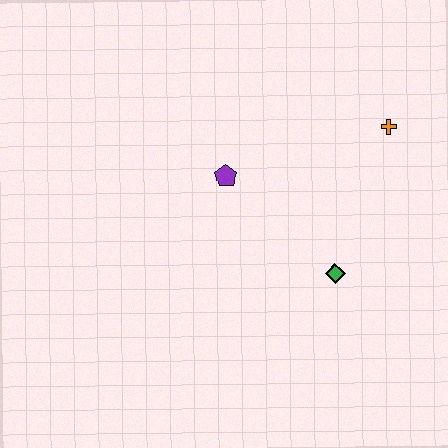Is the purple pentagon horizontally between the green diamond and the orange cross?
No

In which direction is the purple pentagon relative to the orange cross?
The purple pentagon is to the left of the orange cross.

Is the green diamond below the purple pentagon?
Yes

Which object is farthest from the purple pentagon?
The orange cross is farthest from the purple pentagon.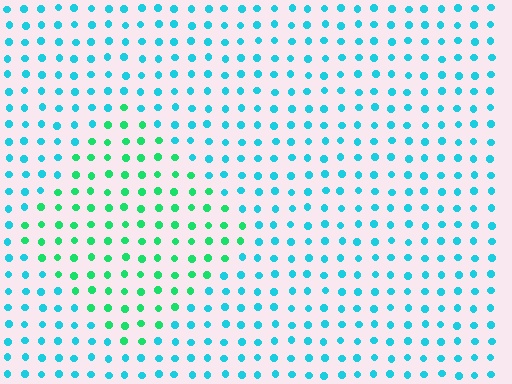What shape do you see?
I see a diamond.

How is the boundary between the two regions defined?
The boundary is defined purely by a slight shift in hue (about 42 degrees). Spacing, size, and orientation are identical on both sides.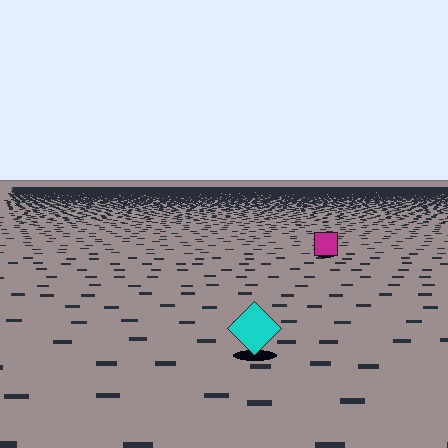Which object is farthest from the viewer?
The magenta square is farthest from the viewer. It appears smaller and the ground texture around it is denser.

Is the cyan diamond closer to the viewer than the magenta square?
Yes. The cyan diamond is closer — you can tell from the texture gradient: the ground texture is coarser near it.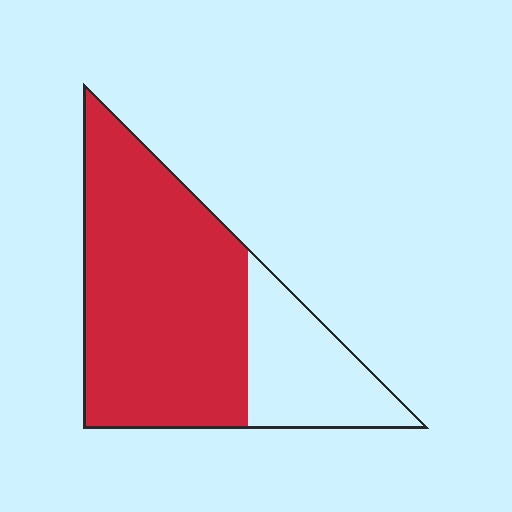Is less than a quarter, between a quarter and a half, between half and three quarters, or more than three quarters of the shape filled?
Between half and three quarters.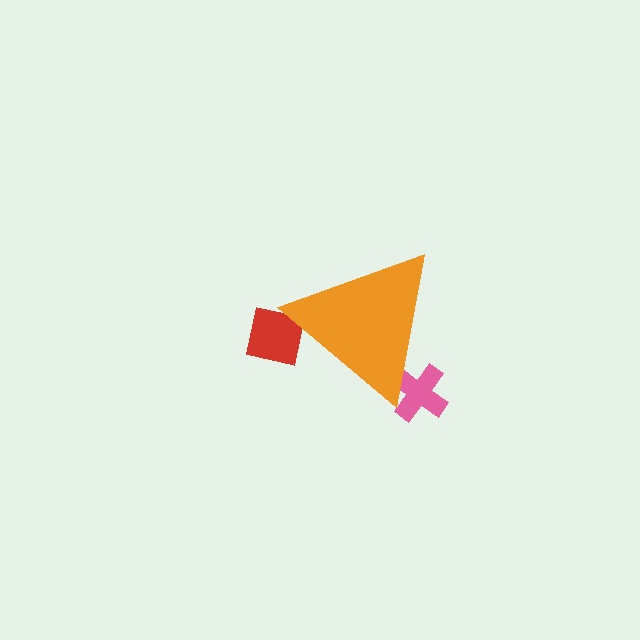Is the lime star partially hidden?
Yes, the lime star is partially hidden behind the orange triangle.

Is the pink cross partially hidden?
Yes, the pink cross is partially hidden behind the orange triangle.